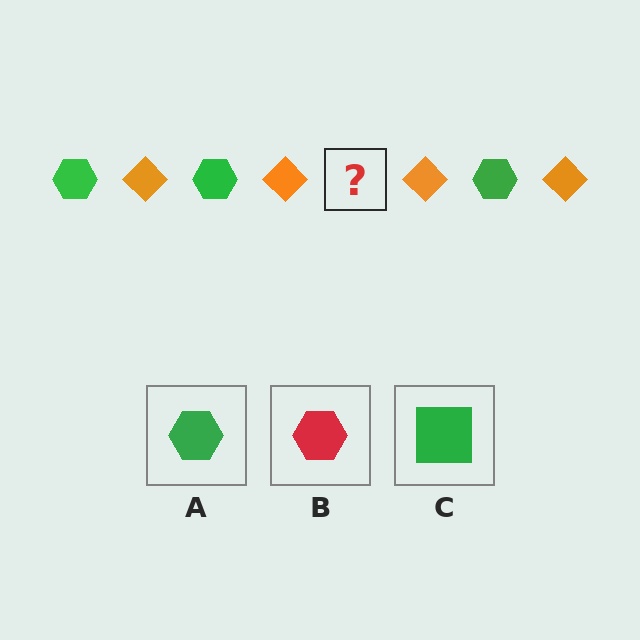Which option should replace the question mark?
Option A.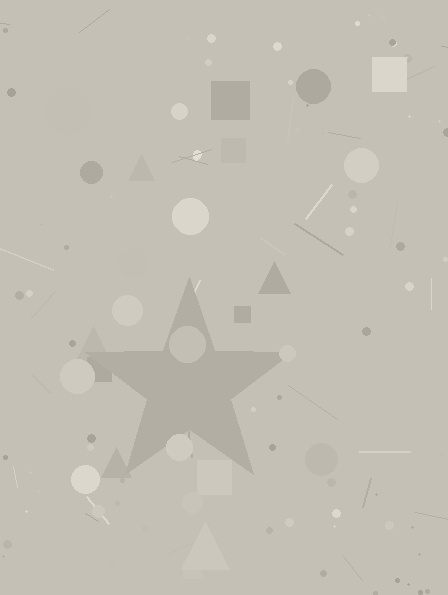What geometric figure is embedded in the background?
A star is embedded in the background.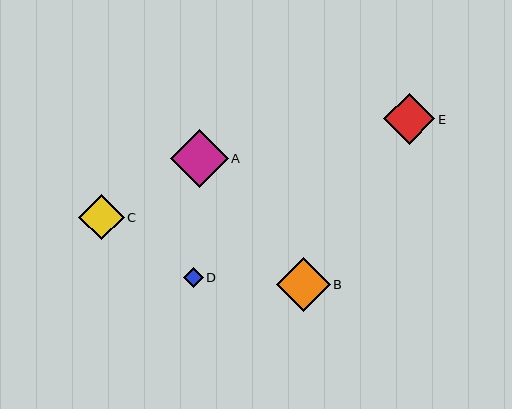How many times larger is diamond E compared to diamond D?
Diamond E is approximately 2.6 times the size of diamond D.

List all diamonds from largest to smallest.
From largest to smallest: A, B, E, C, D.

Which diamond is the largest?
Diamond A is the largest with a size of approximately 58 pixels.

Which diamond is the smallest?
Diamond D is the smallest with a size of approximately 20 pixels.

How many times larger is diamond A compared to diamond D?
Diamond A is approximately 2.9 times the size of diamond D.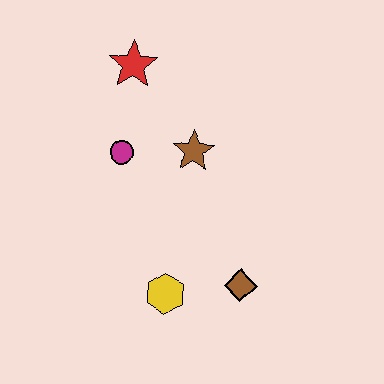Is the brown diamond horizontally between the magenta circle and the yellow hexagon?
No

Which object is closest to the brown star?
The magenta circle is closest to the brown star.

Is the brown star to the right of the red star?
Yes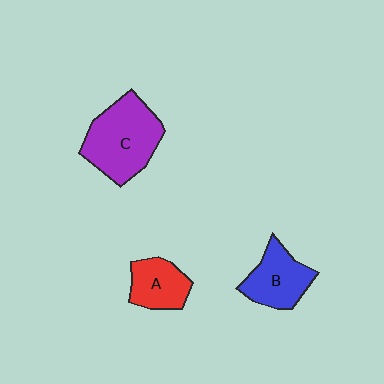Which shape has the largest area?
Shape C (purple).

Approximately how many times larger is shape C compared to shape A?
Approximately 1.9 times.